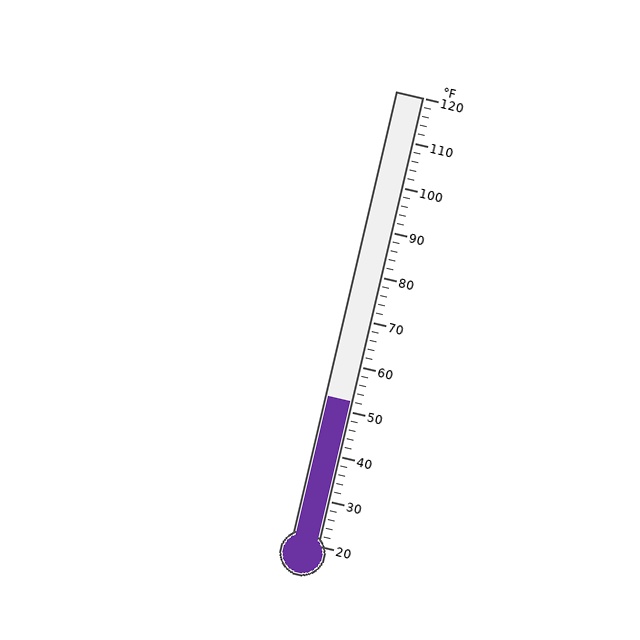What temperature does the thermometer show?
The thermometer shows approximately 52°F.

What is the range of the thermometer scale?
The thermometer scale ranges from 20°F to 120°F.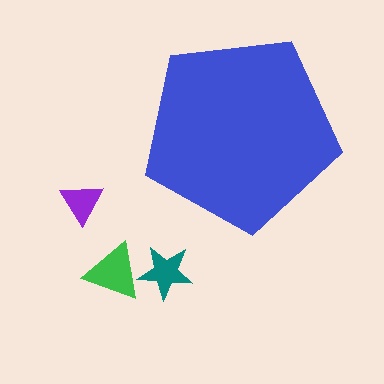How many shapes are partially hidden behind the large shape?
0 shapes are partially hidden.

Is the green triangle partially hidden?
No, the green triangle is fully visible.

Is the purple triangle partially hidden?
No, the purple triangle is fully visible.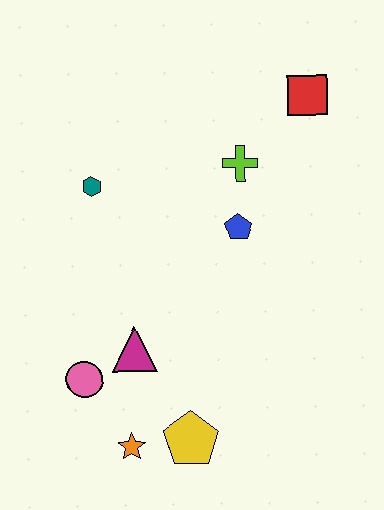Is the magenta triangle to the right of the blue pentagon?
No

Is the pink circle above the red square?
No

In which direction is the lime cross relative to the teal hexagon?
The lime cross is to the right of the teal hexagon.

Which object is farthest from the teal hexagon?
The yellow pentagon is farthest from the teal hexagon.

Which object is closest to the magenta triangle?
The pink circle is closest to the magenta triangle.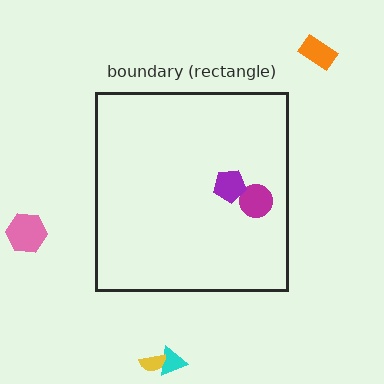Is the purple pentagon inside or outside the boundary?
Inside.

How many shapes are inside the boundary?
2 inside, 4 outside.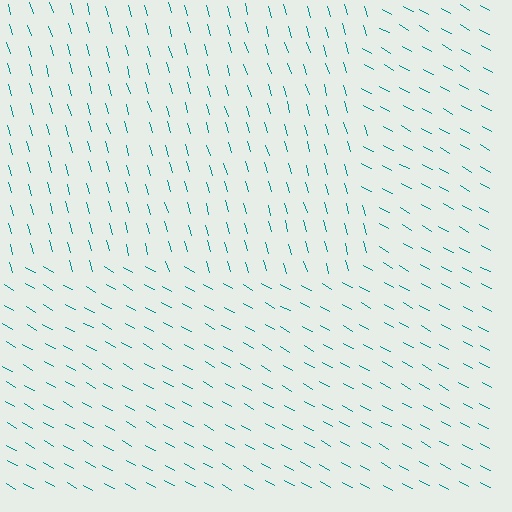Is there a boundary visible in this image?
Yes, there is a texture boundary formed by a change in line orientation.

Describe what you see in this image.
The image is filled with small teal line segments. A rectangle region in the image has lines oriented differently from the surrounding lines, creating a visible texture boundary.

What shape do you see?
I see a rectangle.